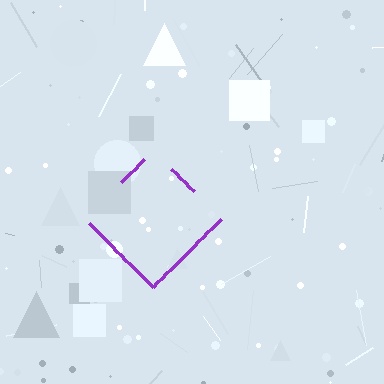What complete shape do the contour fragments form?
The contour fragments form a diamond.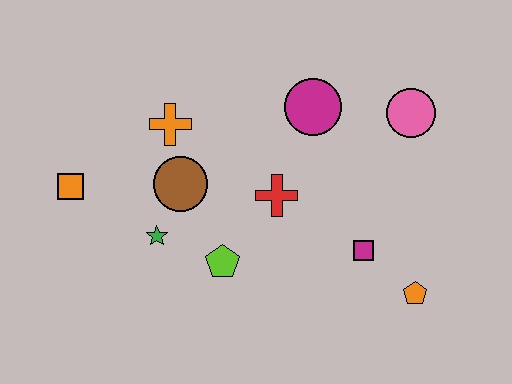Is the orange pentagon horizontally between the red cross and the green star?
No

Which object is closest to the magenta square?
The orange pentagon is closest to the magenta square.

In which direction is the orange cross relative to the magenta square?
The orange cross is to the left of the magenta square.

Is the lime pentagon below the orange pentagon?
No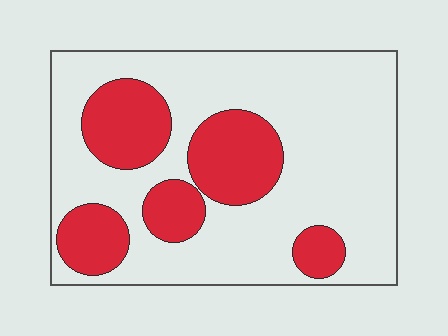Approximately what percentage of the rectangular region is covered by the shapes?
Approximately 30%.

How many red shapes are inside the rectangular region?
5.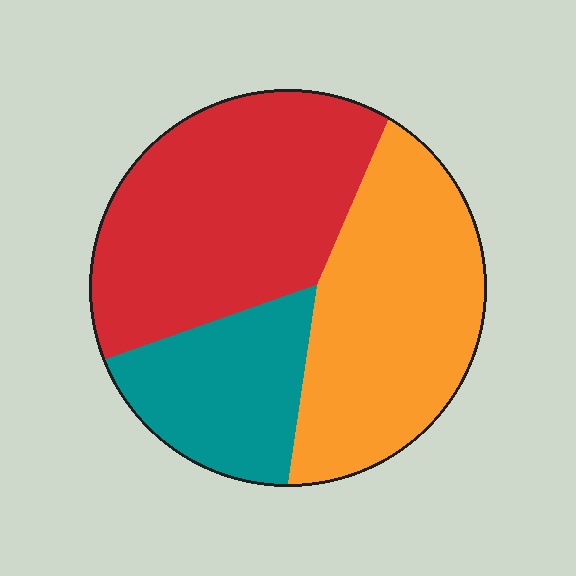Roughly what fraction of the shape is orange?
Orange covers 37% of the shape.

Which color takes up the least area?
Teal, at roughly 20%.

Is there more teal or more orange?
Orange.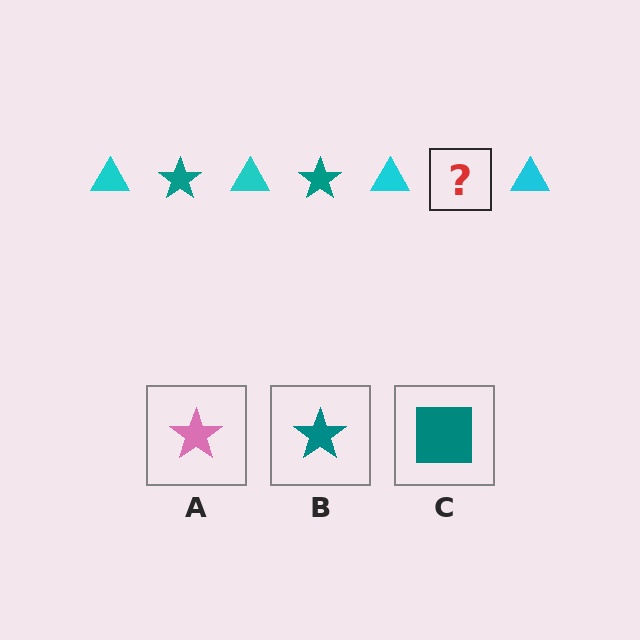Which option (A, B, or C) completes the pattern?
B.